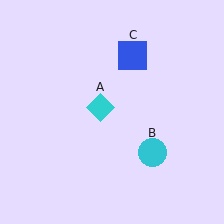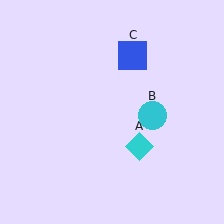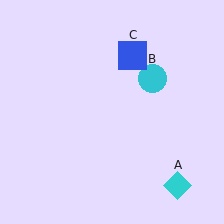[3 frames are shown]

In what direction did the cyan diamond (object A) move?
The cyan diamond (object A) moved down and to the right.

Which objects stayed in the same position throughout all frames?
Blue square (object C) remained stationary.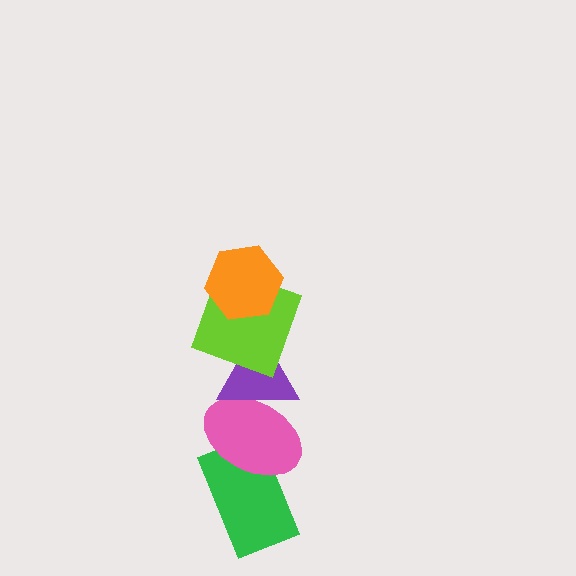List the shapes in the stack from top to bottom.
From top to bottom: the orange hexagon, the lime square, the purple triangle, the pink ellipse, the green rectangle.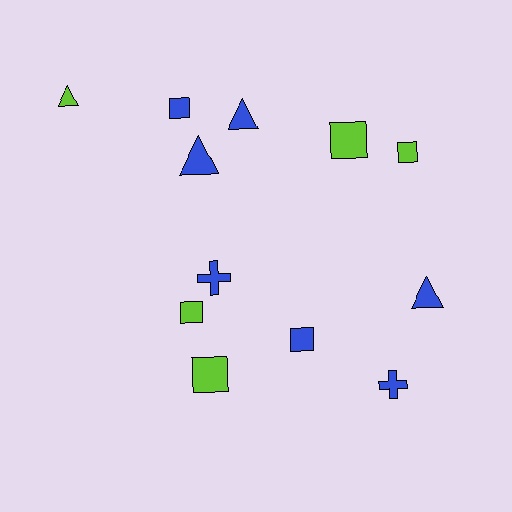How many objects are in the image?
There are 12 objects.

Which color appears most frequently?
Blue, with 7 objects.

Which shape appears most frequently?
Square, with 6 objects.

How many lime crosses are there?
There are no lime crosses.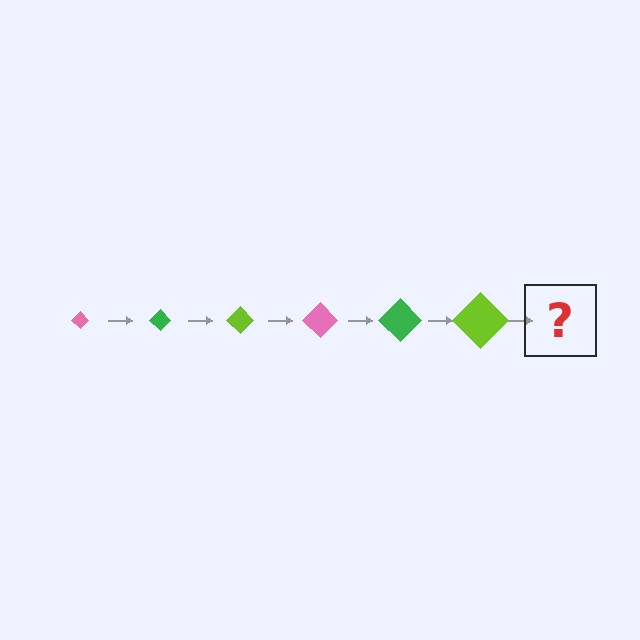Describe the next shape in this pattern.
It should be a pink diamond, larger than the previous one.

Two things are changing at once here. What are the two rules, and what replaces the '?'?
The two rules are that the diamond grows larger each step and the color cycles through pink, green, and lime. The '?' should be a pink diamond, larger than the previous one.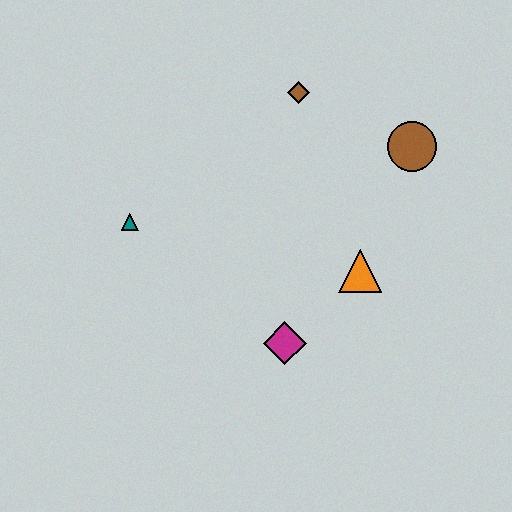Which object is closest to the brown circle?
The brown diamond is closest to the brown circle.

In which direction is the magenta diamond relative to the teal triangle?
The magenta diamond is to the right of the teal triangle.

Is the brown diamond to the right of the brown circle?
No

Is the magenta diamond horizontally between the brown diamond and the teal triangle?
Yes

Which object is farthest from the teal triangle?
The brown circle is farthest from the teal triangle.